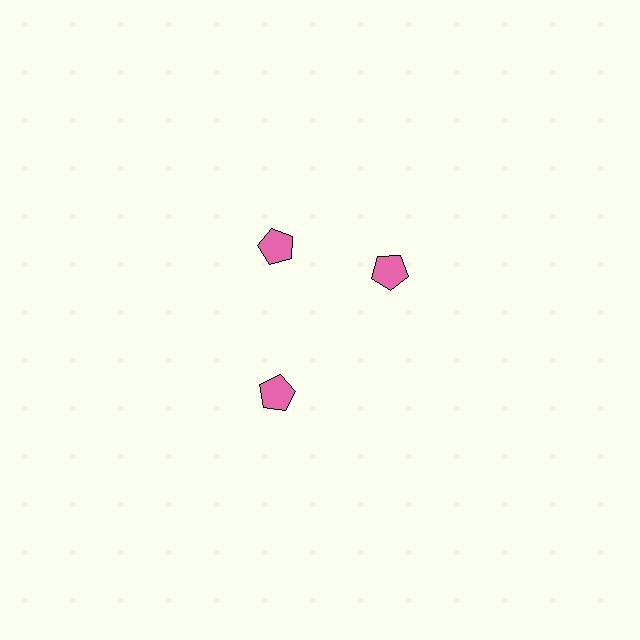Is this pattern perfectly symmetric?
No. The 3 pink pentagons are arranged in a ring, but one element near the 3 o'clock position is rotated out of alignment along the ring, breaking the 3-fold rotational symmetry.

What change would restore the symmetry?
The symmetry would be restored by rotating it back into even spacing with its neighbors so that all 3 pentagons sit at equal angles and equal distance from the center.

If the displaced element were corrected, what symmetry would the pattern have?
It would have 3-fold rotational symmetry — the pattern would map onto itself every 120 degrees.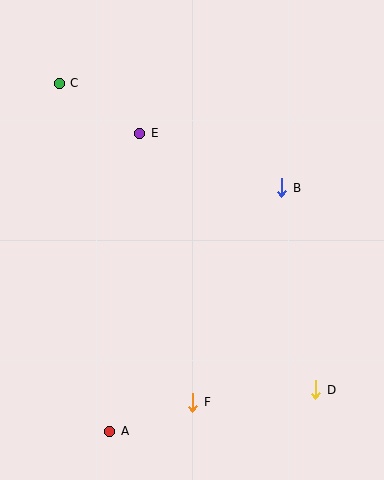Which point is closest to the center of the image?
Point B at (282, 188) is closest to the center.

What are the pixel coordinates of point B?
Point B is at (282, 188).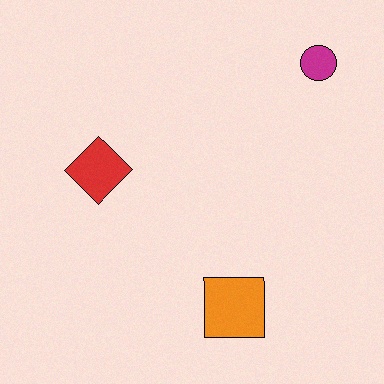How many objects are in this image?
There are 3 objects.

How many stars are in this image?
There are no stars.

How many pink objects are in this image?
There are no pink objects.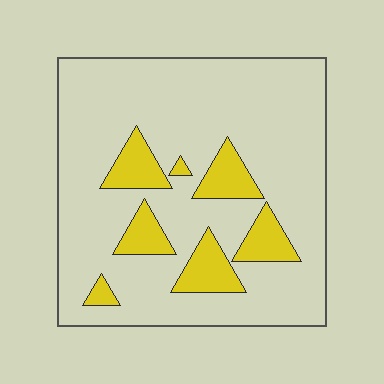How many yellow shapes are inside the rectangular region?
7.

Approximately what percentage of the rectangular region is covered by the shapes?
Approximately 15%.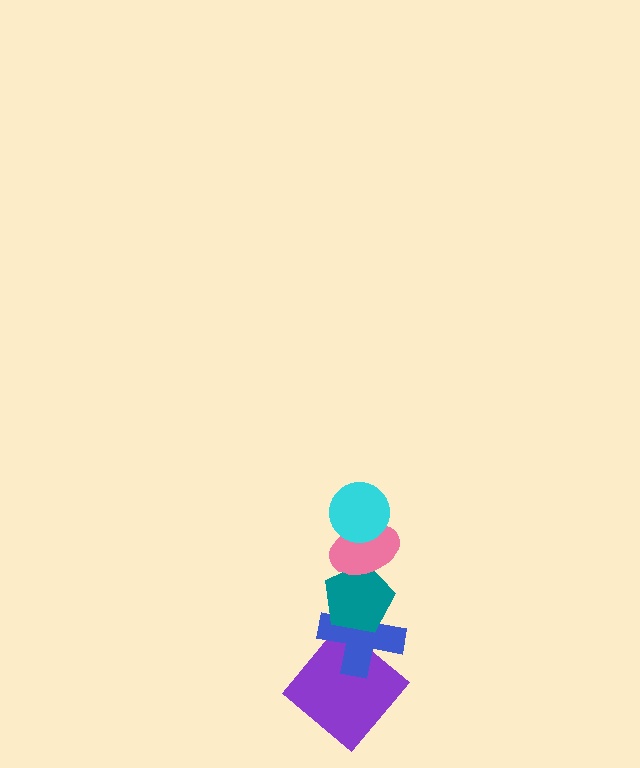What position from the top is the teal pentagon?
The teal pentagon is 3rd from the top.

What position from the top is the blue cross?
The blue cross is 4th from the top.